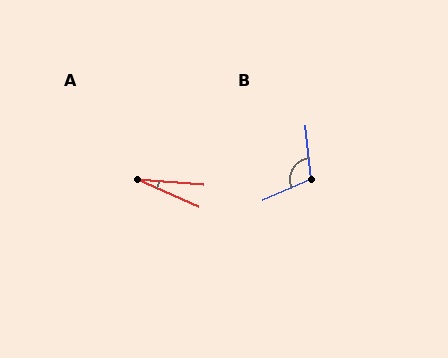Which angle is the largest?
B, at approximately 109 degrees.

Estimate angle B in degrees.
Approximately 109 degrees.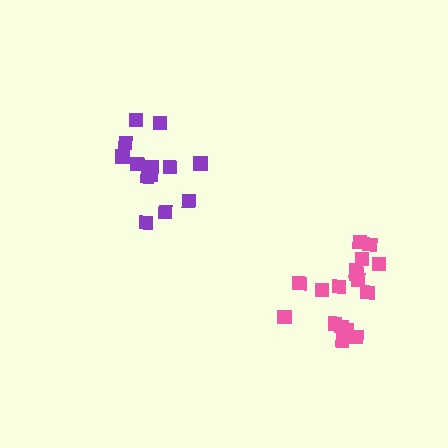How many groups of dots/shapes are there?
There are 2 groups.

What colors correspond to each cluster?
The clusters are colored: purple, pink.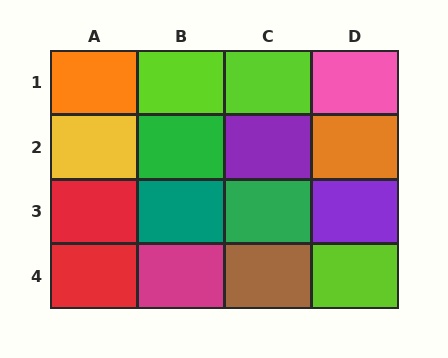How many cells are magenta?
1 cell is magenta.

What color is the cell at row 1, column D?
Pink.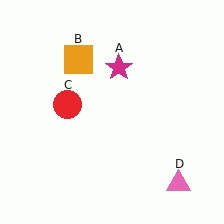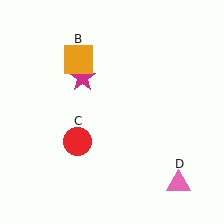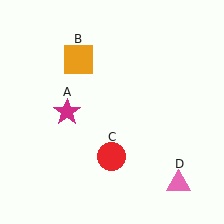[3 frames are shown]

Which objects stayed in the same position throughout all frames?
Orange square (object B) and pink triangle (object D) remained stationary.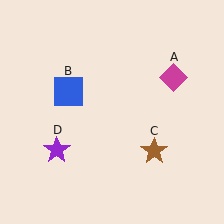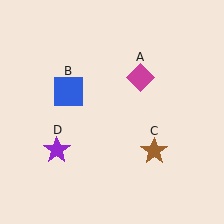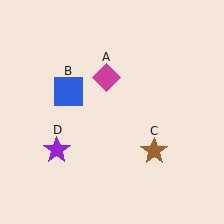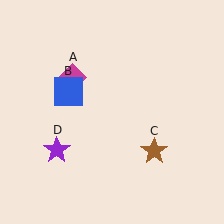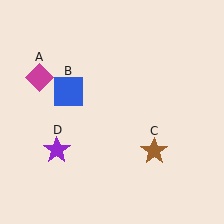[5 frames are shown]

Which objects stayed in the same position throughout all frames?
Blue square (object B) and brown star (object C) and purple star (object D) remained stationary.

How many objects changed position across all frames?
1 object changed position: magenta diamond (object A).